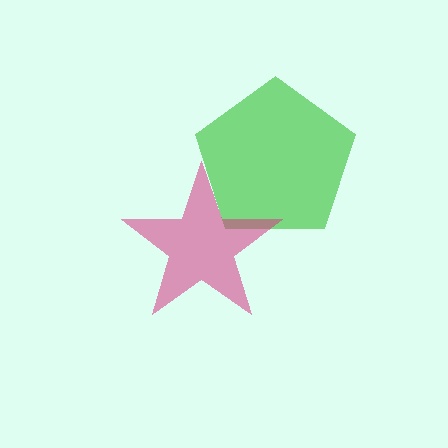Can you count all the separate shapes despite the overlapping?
Yes, there are 2 separate shapes.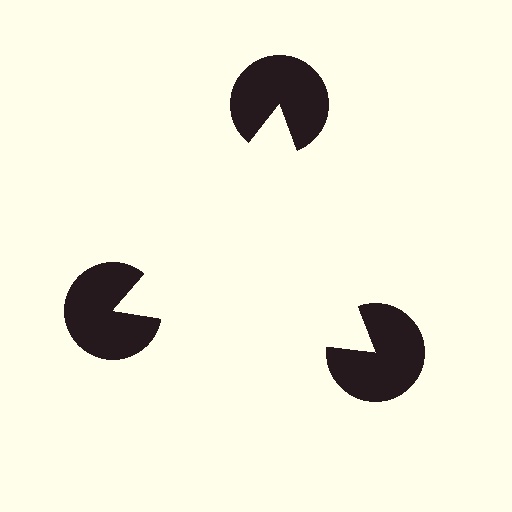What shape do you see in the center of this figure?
An illusory triangle — its edges are inferred from the aligned wedge cuts in the pac-man discs, not physically drawn.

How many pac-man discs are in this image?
There are 3 — one at each vertex of the illusory triangle.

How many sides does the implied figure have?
3 sides.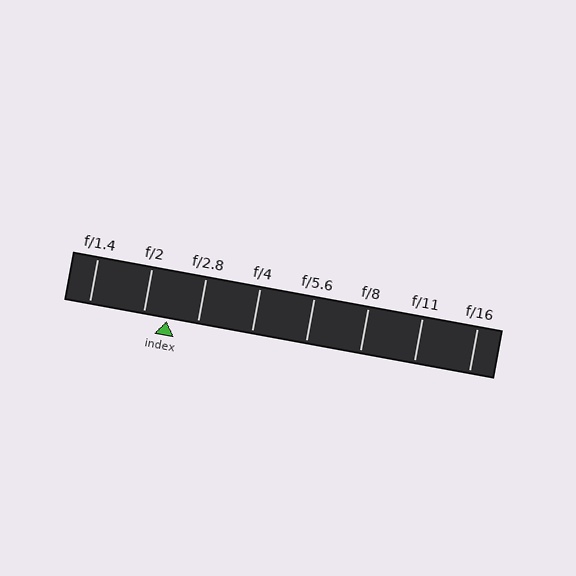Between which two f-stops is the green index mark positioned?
The index mark is between f/2 and f/2.8.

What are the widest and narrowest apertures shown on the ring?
The widest aperture shown is f/1.4 and the narrowest is f/16.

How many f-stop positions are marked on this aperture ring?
There are 8 f-stop positions marked.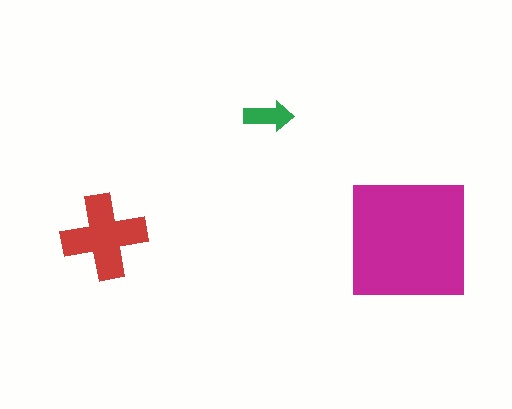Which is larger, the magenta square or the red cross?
The magenta square.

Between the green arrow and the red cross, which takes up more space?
The red cross.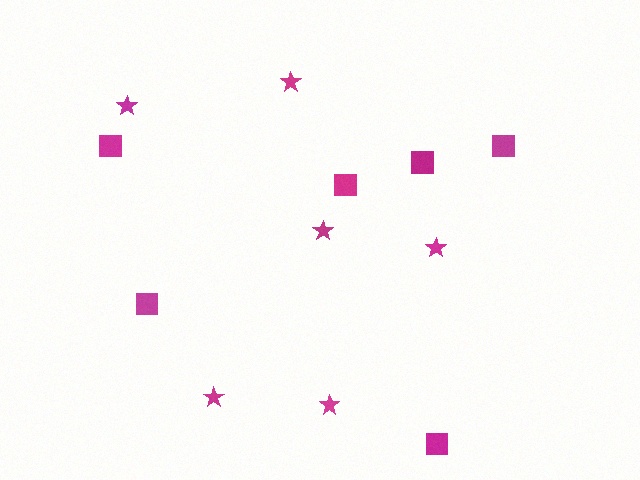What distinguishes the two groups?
There are 2 groups: one group of stars (6) and one group of squares (6).